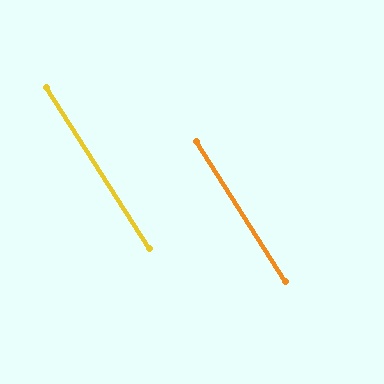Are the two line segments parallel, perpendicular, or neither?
Parallel — their directions differ by only 0.2°.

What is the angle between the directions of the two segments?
Approximately 0 degrees.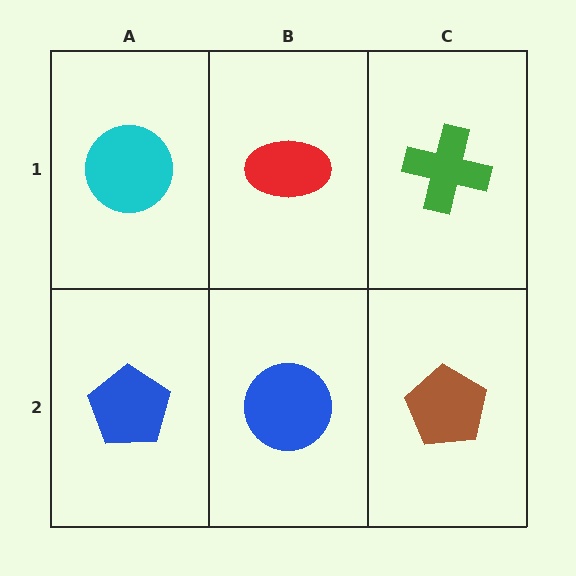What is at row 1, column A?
A cyan circle.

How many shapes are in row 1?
3 shapes.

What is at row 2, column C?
A brown pentagon.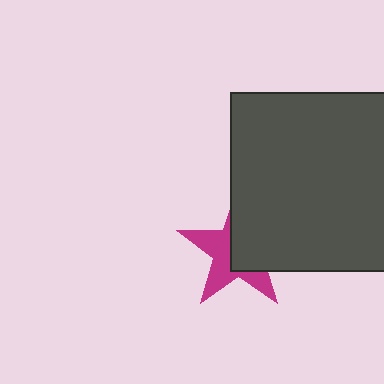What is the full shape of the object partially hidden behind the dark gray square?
The partially hidden object is a magenta star.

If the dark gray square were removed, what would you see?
You would see the complete magenta star.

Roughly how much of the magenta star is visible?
About half of it is visible (roughly 48%).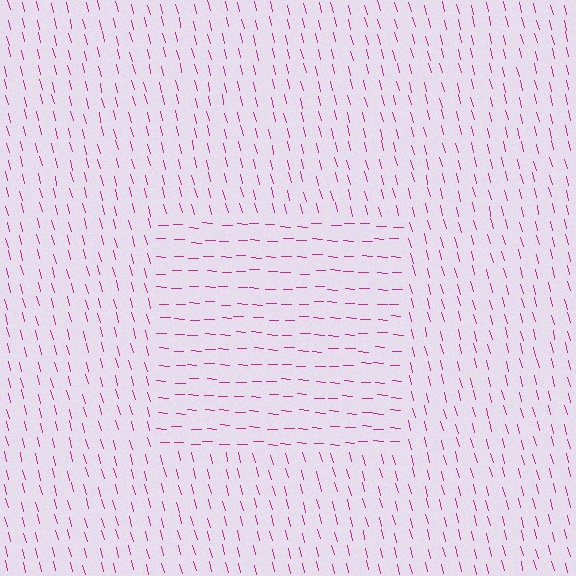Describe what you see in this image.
The image is filled with small magenta line segments. A rectangle region in the image has lines oriented differently from the surrounding lines, creating a visible texture boundary.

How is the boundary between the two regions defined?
The boundary is defined purely by a change in line orientation (approximately 73 degrees difference). All lines are the same color and thickness.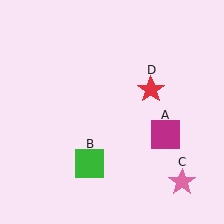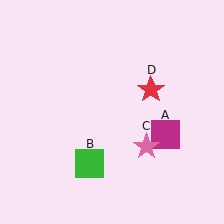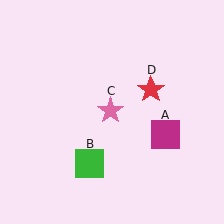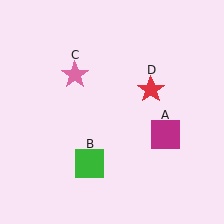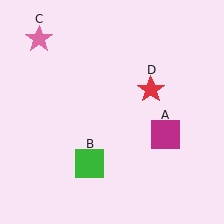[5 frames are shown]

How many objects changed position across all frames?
1 object changed position: pink star (object C).